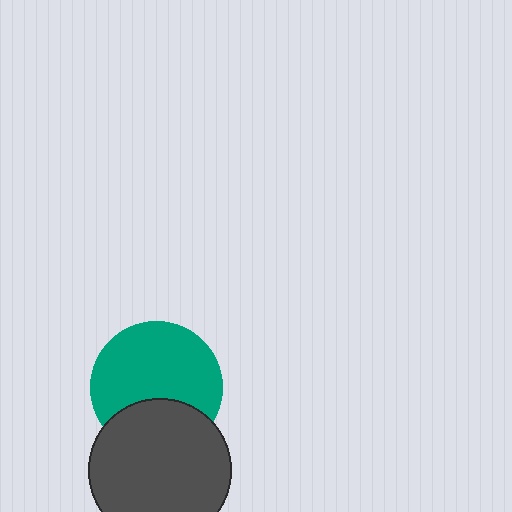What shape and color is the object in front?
The object in front is a dark gray circle.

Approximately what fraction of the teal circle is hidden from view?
Roughly 31% of the teal circle is hidden behind the dark gray circle.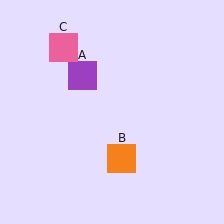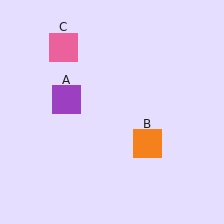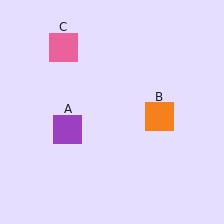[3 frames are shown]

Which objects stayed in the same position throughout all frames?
Pink square (object C) remained stationary.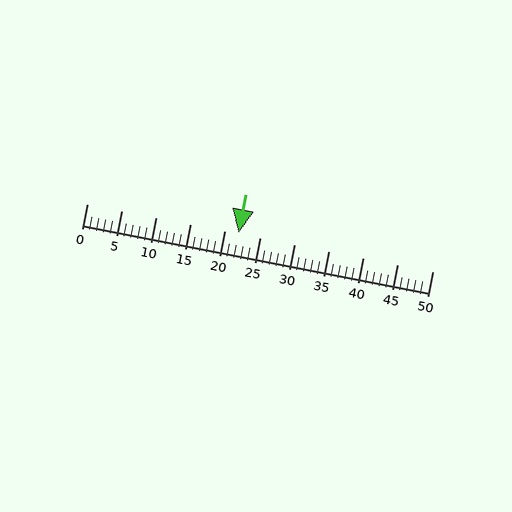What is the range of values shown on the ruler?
The ruler shows values from 0 to 50.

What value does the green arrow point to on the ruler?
The green arrow points to approximately 22.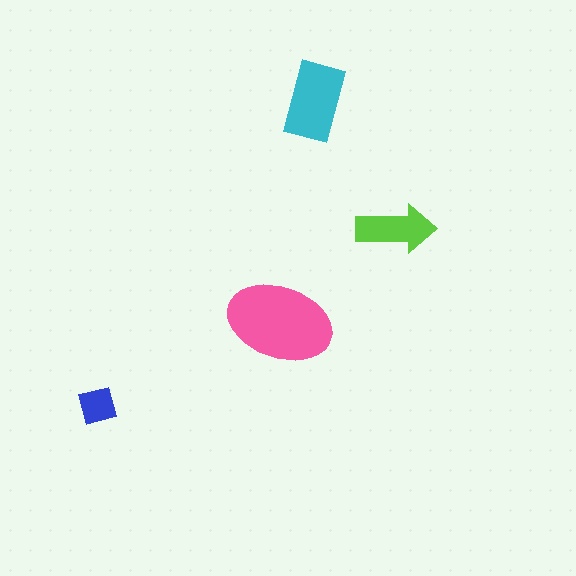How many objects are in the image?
There are 4 objects in the image.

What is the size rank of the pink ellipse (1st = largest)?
1st.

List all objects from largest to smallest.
The pink ellipse, the cyan rectangle, the lime arrow, the blue square.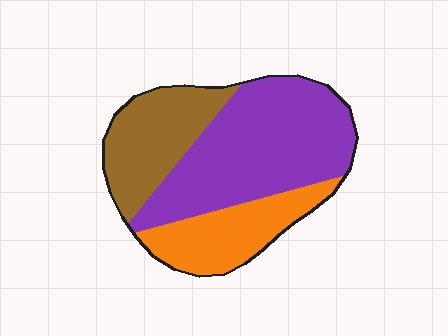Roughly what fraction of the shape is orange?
Orange takes up about one quarter (1/4) of the shape.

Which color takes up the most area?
Purple, at roughly 50%.